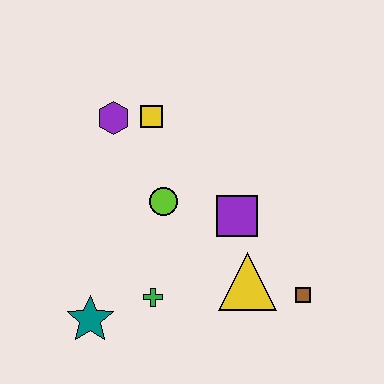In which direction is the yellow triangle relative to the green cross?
The yellow triangle is to the right of the green cross.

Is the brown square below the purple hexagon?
Yes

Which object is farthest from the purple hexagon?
The brown square is farthest from the purple hexagon.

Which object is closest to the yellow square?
The purple hexagon is closest to the yellow square.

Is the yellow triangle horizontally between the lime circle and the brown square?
Yes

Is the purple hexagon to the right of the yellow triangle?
No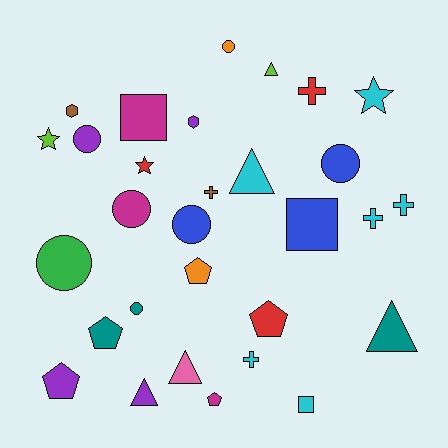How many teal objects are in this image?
There are 3 teal objects.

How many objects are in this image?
There are 30 objects.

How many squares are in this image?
There are 3 squares.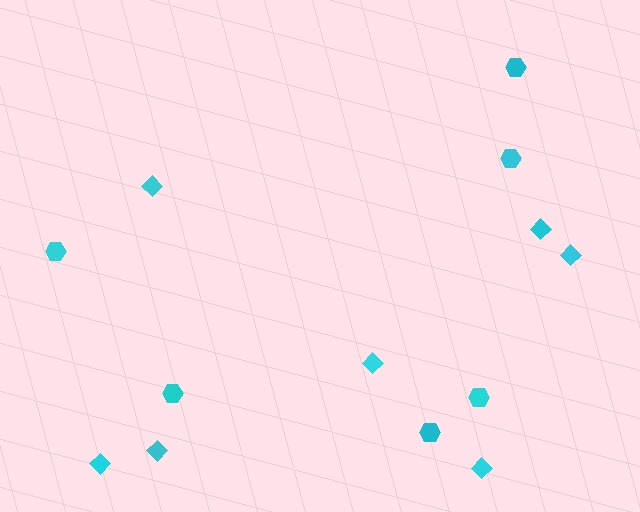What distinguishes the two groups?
There are 2 groups: one group of hexagons (6) and one group of diamonds (7).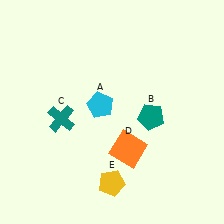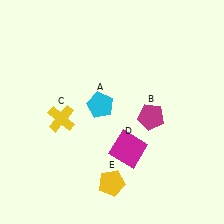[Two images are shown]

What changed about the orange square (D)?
In Image 1, D is orange. In Image 2, it changed to magenta.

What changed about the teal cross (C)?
In Image 1, C is teal. In Image 2, it changed to yellow.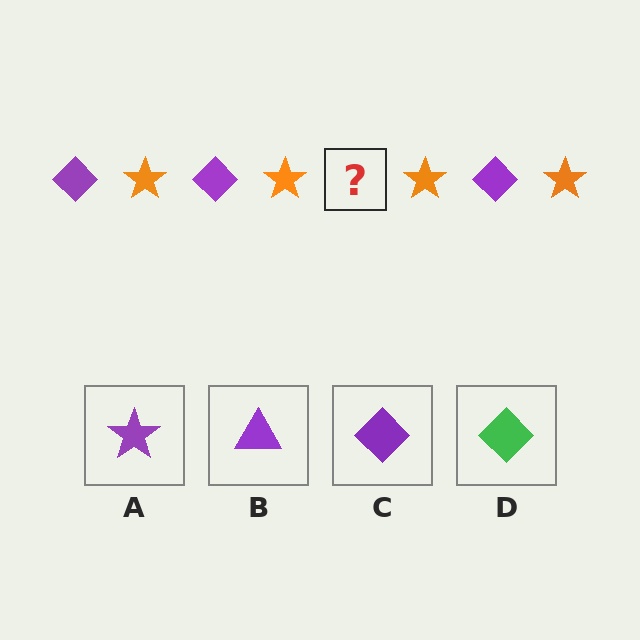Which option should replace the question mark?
Option C.